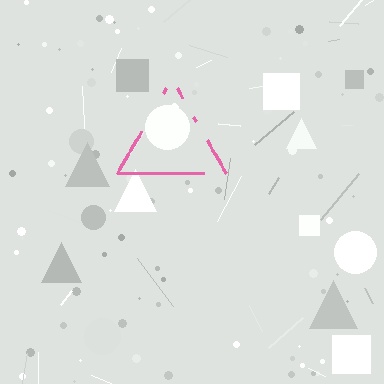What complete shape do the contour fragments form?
The contour fragments form a triangle.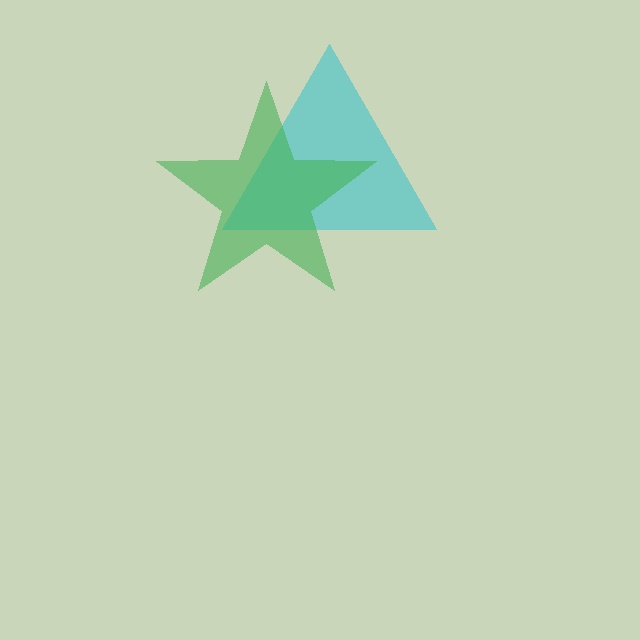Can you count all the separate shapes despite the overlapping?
Yes, there are 2 separate shapes.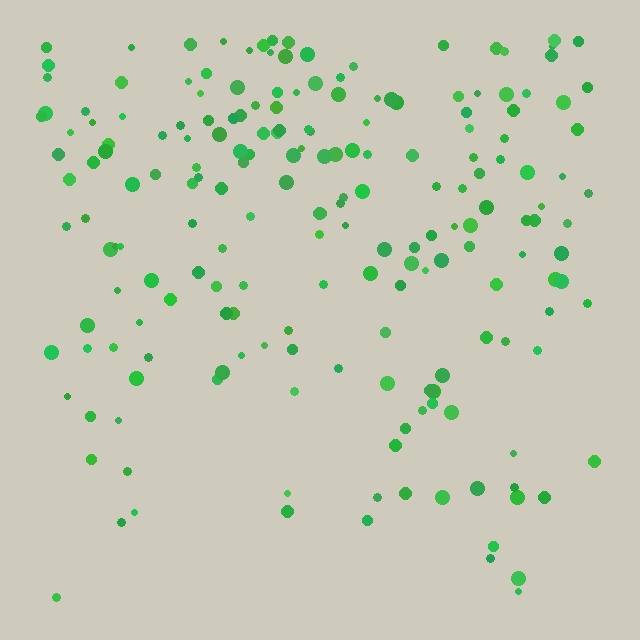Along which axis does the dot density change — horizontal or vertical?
Vertical.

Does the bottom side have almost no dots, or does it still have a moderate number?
Still a moderate number, just noticeably fewer than the top.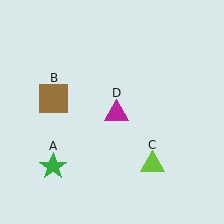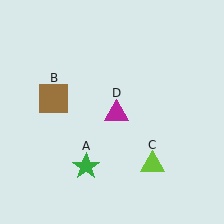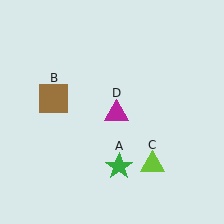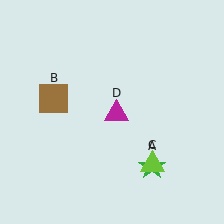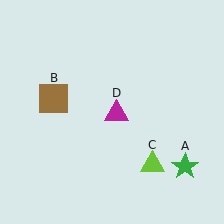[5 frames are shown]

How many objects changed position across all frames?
1 object changed position: green star (object A).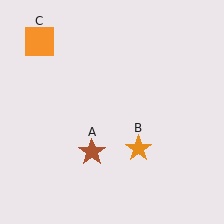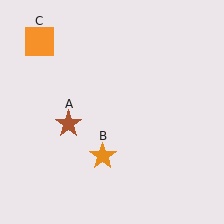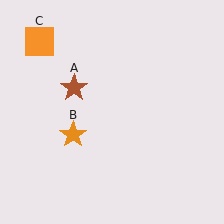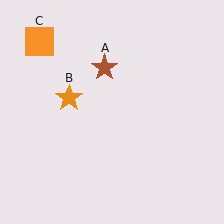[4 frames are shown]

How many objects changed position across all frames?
2 objects changed position: brown star (object A), orange star (object B).